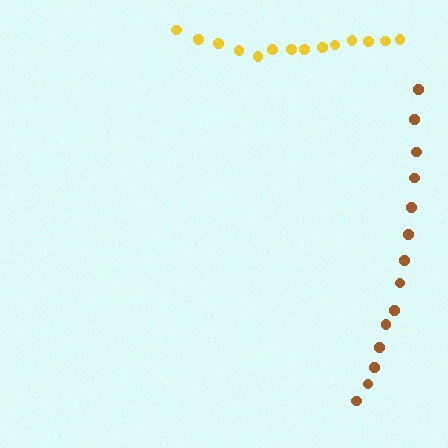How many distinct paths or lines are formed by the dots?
There are 2 distinct paths.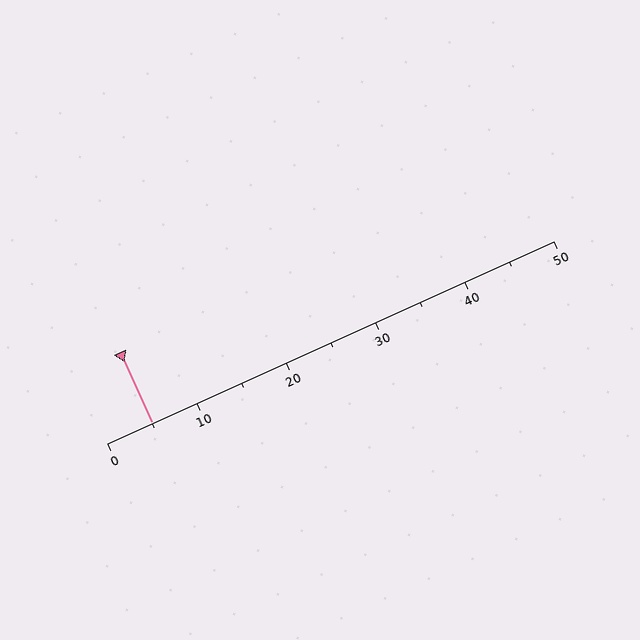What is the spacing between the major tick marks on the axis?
The major ticks are spaced 10 apart.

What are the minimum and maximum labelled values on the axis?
The axis runs from 0 to 50.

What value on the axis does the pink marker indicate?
The marker indicates approximately 5.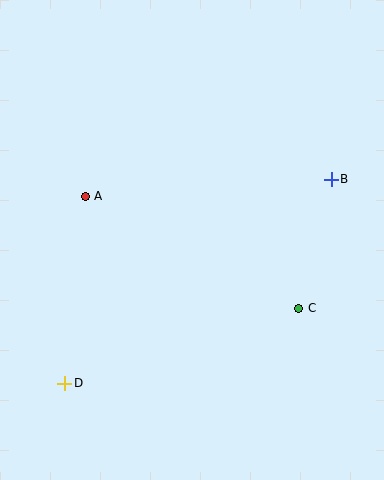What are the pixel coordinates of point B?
Point B is at (331, 179).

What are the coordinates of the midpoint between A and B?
The midpoint between A and B is at (208, 188).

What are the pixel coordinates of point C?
Point C is at (299, 308).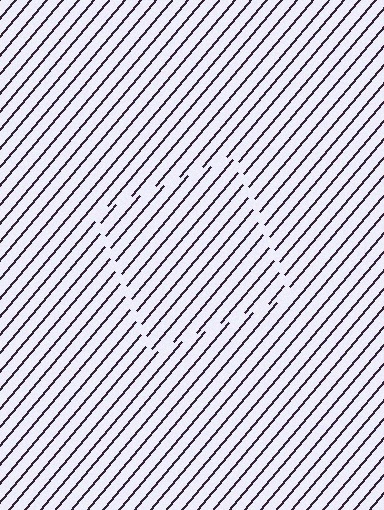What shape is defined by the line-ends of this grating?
An illusory square. The interior of the shape contains the same grating, shifted by half a period — the contour is defined by the phase discontinuity where line-ends from the inner and outer gratings abut.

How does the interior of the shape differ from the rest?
The interior of the shape contains the same grating, shifted by half a period — the contour is defined by the phase discontinuity where line-ends from the inner and outer gratings abut.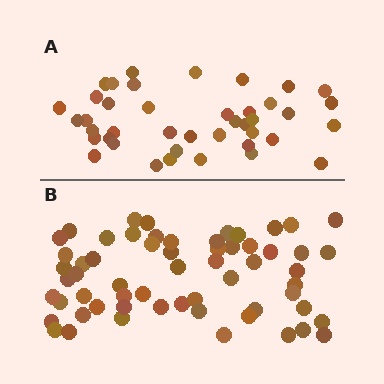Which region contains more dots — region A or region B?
Region B (the bottom region) has more dots.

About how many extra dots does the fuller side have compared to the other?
Region B has approximately 20 more dots than region A.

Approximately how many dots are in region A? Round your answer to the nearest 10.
About 40 dots. (The exact count is 41, which rounds to 40.)